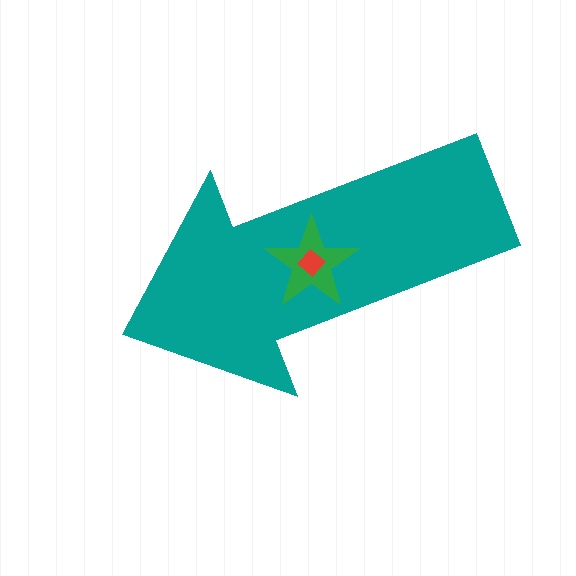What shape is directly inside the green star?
The red diamond.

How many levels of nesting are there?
3.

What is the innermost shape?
The red diamond.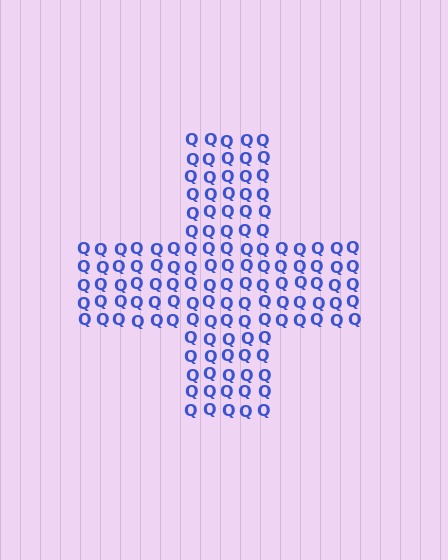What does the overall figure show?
The overall figure shows a cross.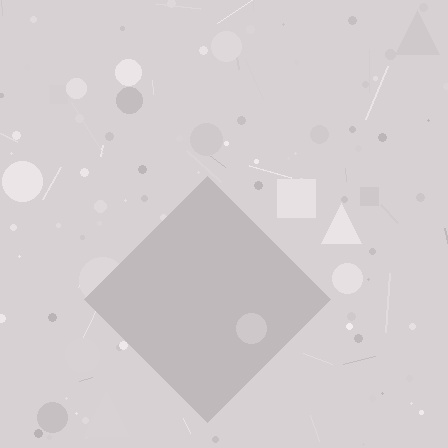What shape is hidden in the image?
A diamond is hidden in the image.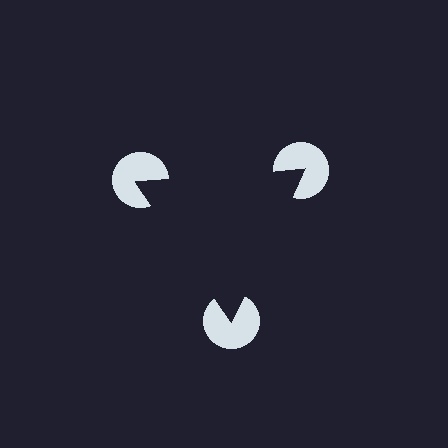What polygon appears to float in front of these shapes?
An illusory triangle — its edges are inferred from the aligned wedge cuts in the pac-man discs, not physically drawn.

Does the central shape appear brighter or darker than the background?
It typically appears slightly darker than the background, even though no actual brightness change is drawn.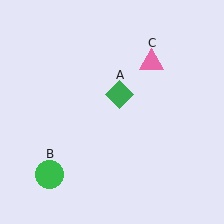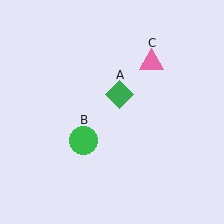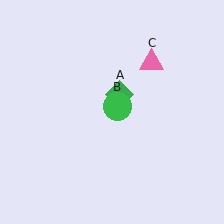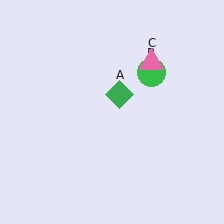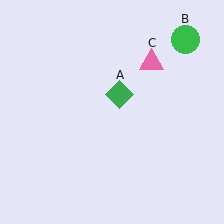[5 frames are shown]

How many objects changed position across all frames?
1 object changed position: green circle (object B).